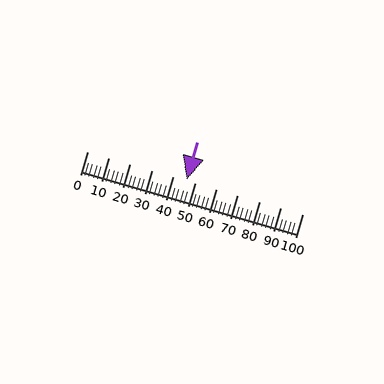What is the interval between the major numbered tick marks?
The major tick marks are spaced 10 units apart.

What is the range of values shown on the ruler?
The ruler shows values from 0 to 100.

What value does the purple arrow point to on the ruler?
The purple arrow points to approximately 46.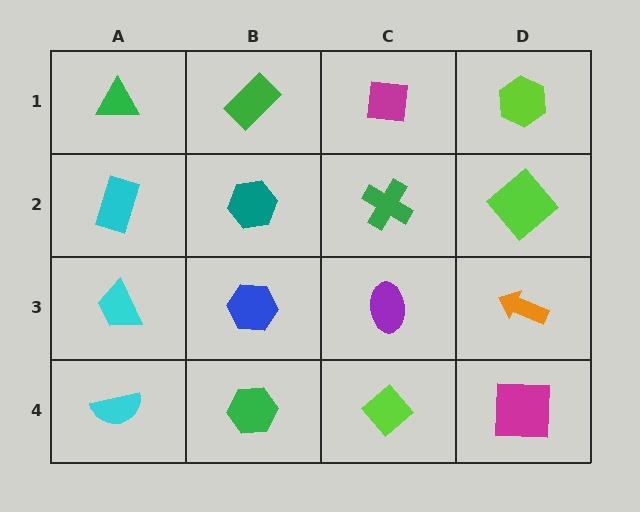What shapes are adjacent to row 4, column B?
A blue hexagon (row 3, column B), a cyan semicircle (row 4, column A), a lime diamond (row 4, column C).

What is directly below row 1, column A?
A cyan rectangle.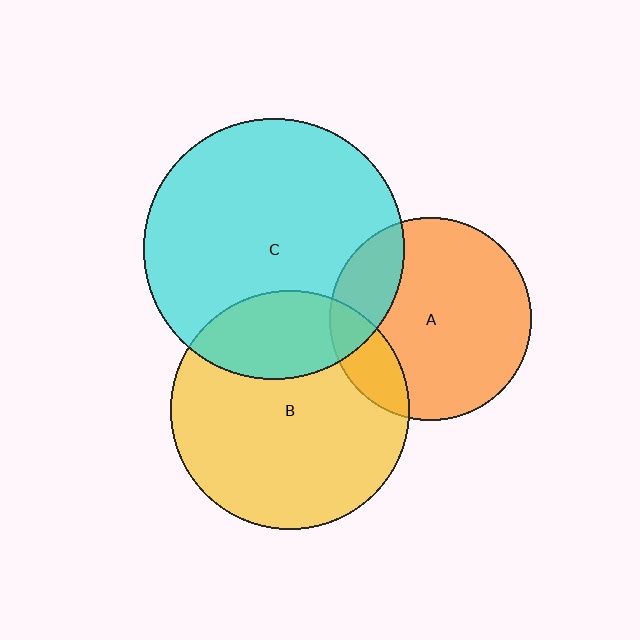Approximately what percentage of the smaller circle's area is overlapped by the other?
Approximately 25%.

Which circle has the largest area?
Circle C (cyan).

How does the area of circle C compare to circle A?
Approximately 1.7 times.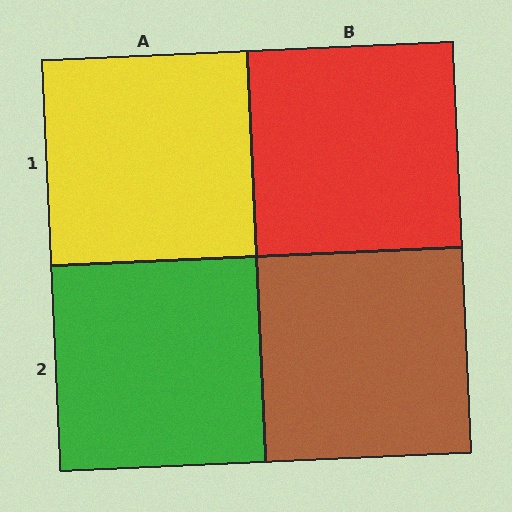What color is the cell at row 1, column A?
Yellow.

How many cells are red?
1 cell is red.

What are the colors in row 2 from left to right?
Green, brown.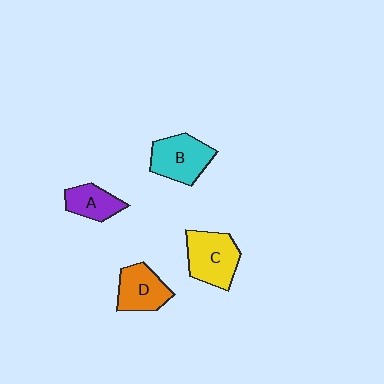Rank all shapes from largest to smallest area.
From largest to smallest: C (yellow), B (cyan), D (orange), A (purple).